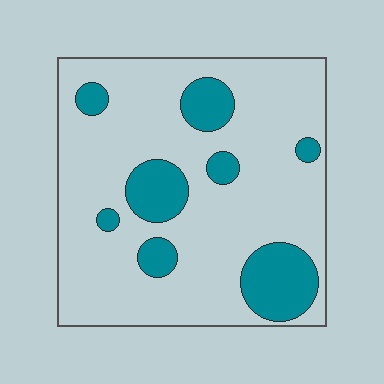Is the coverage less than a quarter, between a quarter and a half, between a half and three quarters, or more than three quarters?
Less than a quarter.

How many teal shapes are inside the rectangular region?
8.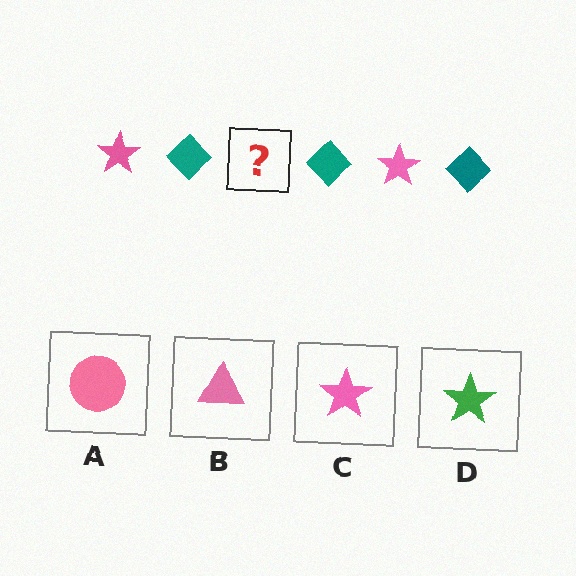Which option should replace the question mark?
Option C.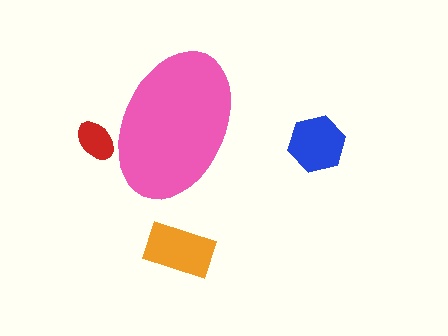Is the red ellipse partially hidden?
Yes, the red ellipse is partially hidden behind the pink ellipse.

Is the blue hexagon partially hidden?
No, the blue hexagon is fully visible.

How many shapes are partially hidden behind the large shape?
1 shape is partially hidden.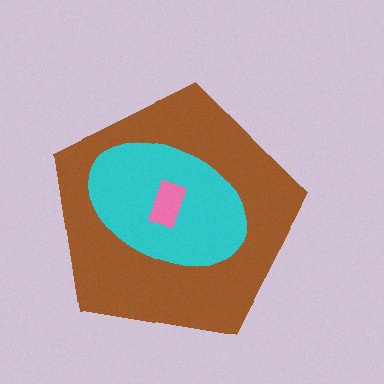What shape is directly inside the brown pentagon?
The cyan ellipse.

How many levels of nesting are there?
3.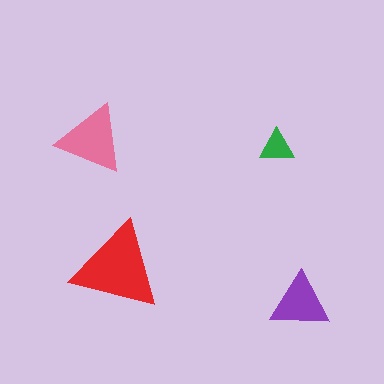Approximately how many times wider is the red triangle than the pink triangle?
About 1.5 times wider.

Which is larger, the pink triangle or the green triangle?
The pink one.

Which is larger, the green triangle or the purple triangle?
The purple one.